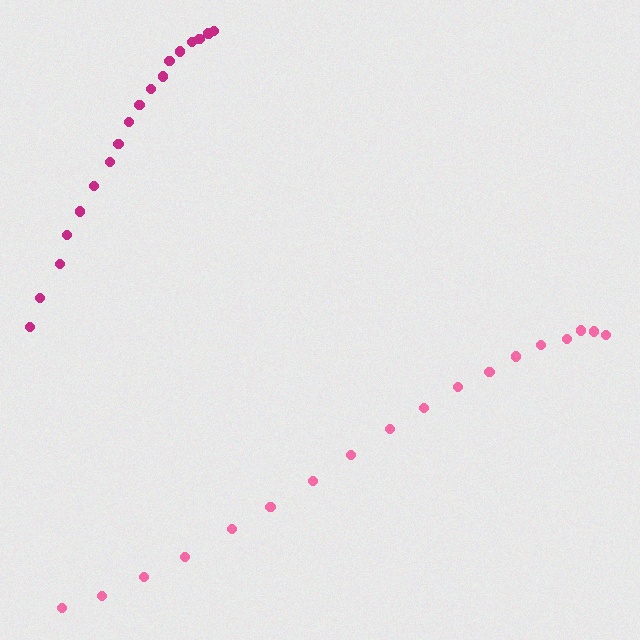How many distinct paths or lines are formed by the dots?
There are 2 distinct paths.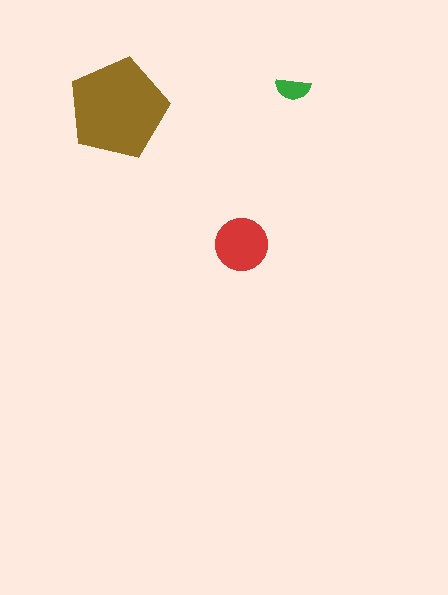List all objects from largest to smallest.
The brown pentagon, the red circle, the green semicircle.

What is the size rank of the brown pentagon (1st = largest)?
1st.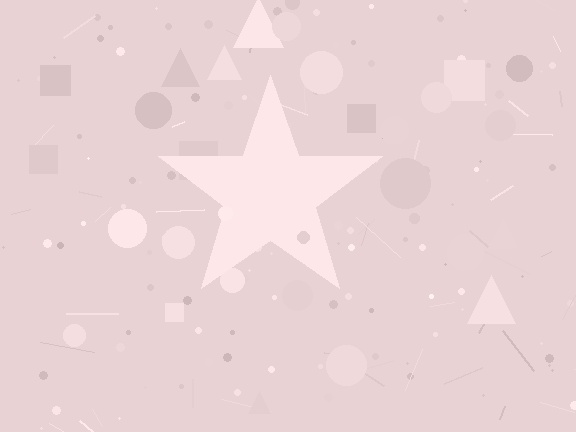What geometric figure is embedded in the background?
A star is embedded in the background.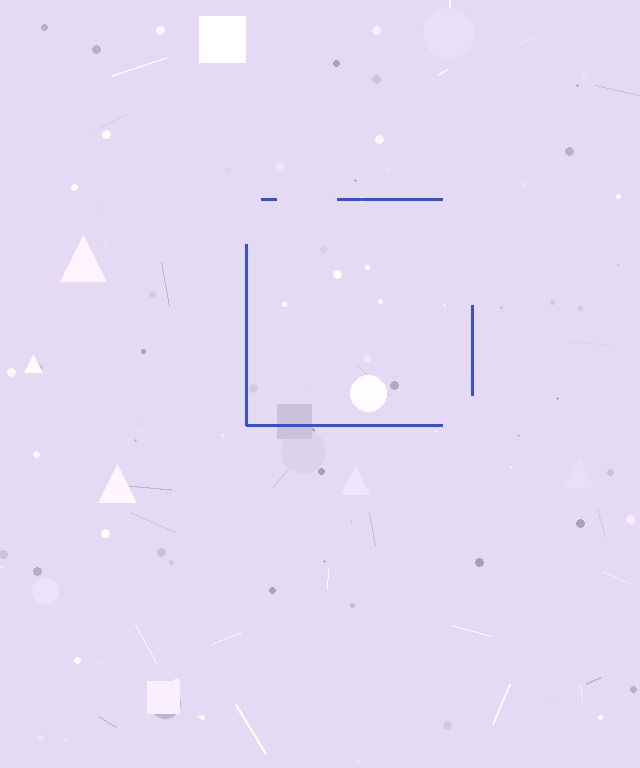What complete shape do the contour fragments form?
The contour fragments form a square.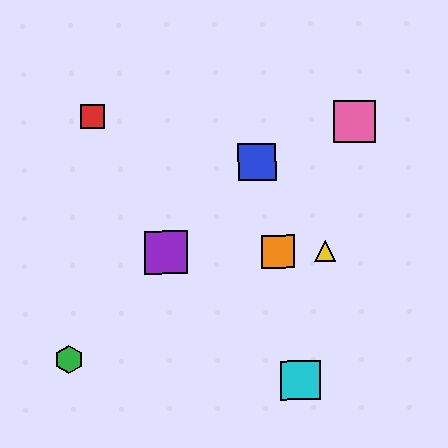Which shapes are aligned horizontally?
The yellow triangle, the purple square, the orange square are aligned horizontally.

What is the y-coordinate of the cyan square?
The cyan square is at y≈380.